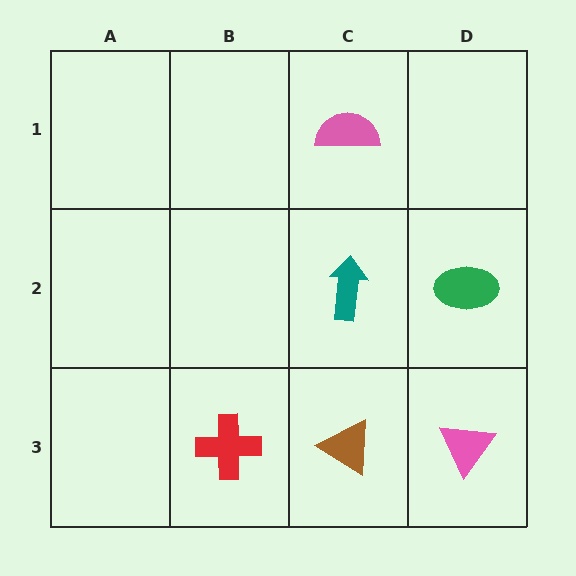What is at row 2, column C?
A teal arrow.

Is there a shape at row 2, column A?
No, that cell is empty.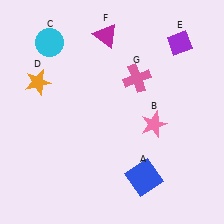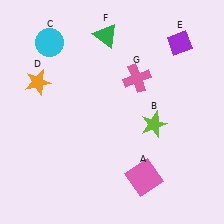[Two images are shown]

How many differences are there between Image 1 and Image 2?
There are 3 differences between the two images.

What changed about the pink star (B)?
In Image 1, B is pink. In Image 2, it changed to lime.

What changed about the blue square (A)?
In Image 1, A is blue. In Image 2, it changed to pink.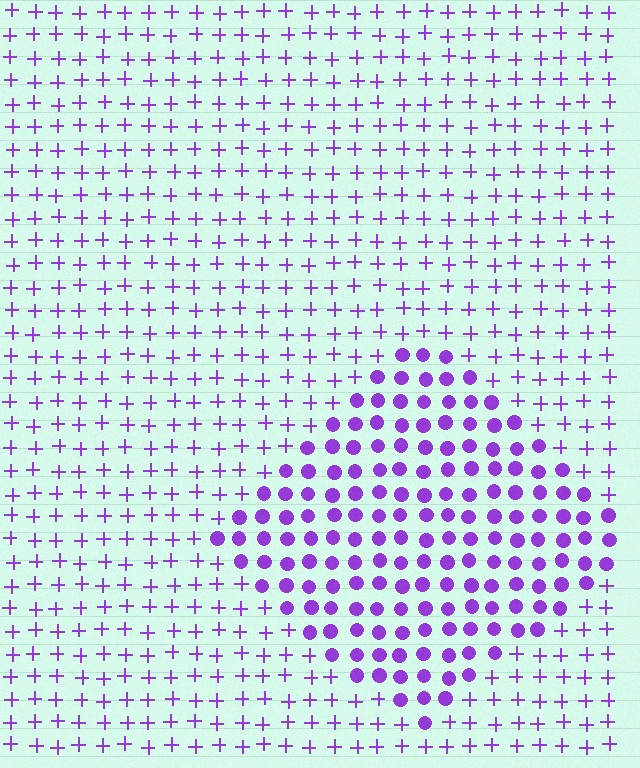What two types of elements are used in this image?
The image uses circles inside the diamond region and plus signs outside it.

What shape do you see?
I see a diamond.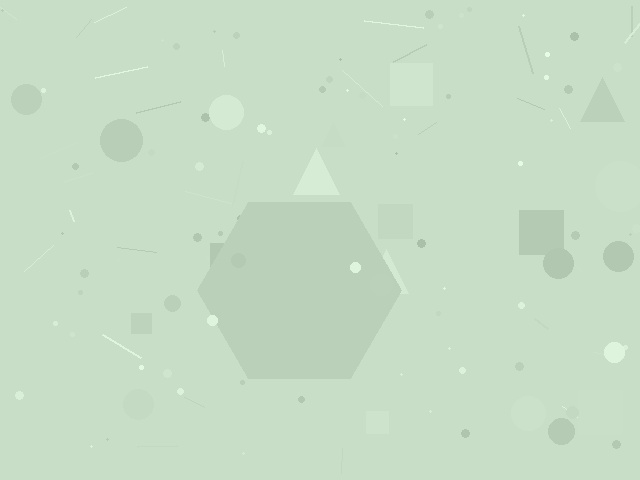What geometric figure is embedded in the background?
A hexagon is embedded in the background.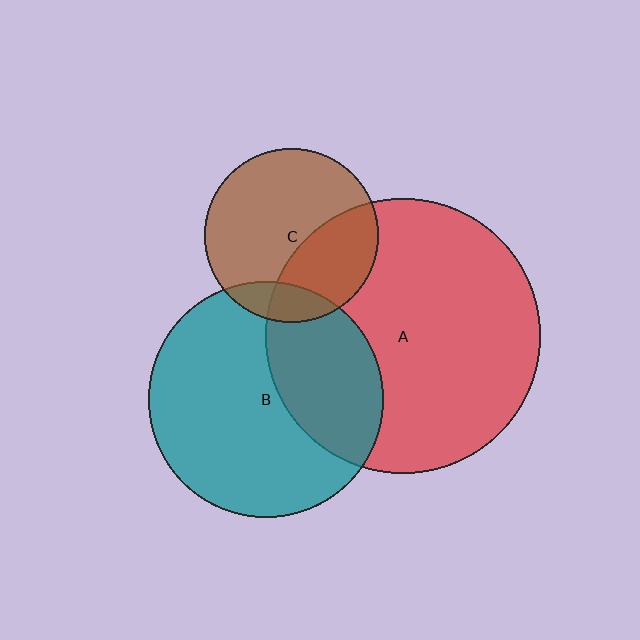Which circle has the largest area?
Circle A (red).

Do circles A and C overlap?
Yes.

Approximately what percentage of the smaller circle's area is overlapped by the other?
Approximately 35%.